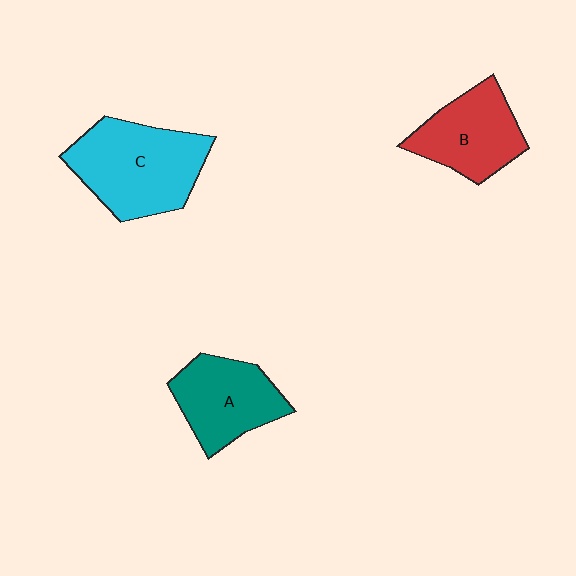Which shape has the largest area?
Shape C (cyan).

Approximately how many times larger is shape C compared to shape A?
Approximately 1.4 times.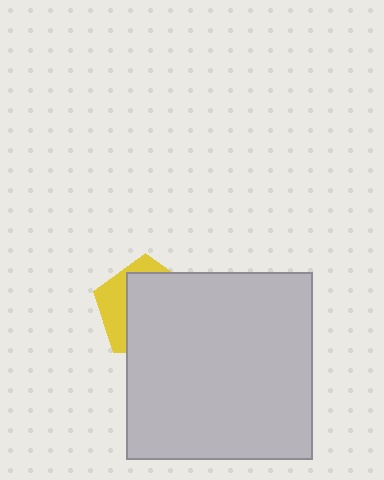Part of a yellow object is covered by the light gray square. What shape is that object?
It is a pentagon.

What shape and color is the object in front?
The object in front is a light gray square.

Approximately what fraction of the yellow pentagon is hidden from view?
Roughly 70% of the yellow pentagon is hidden behind the light gray square.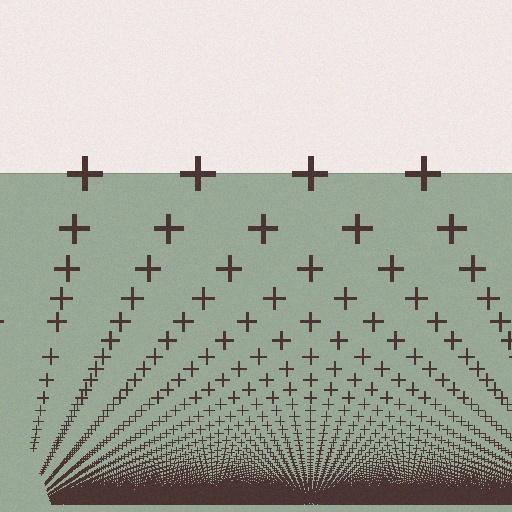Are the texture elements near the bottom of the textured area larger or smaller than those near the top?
Smaller. The gradient is inverted — elements near the bottom are smaller and denser.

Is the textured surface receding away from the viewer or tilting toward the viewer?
The surface appears to tilt toward the viewer. Texture elements get larger and sparser toward the top.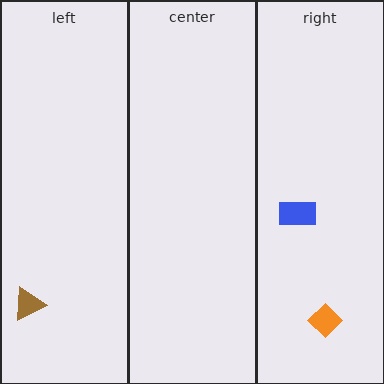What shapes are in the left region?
The brown triangle.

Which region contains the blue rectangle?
The right region.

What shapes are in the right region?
The orange diamond, the blue rectangle.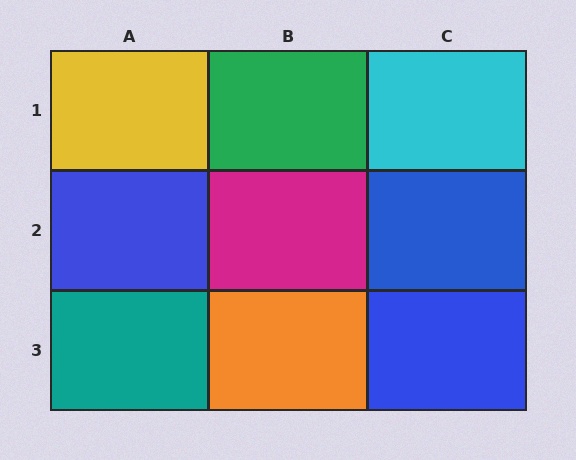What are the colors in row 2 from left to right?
Blue, magenta, blue.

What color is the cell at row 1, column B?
Green.